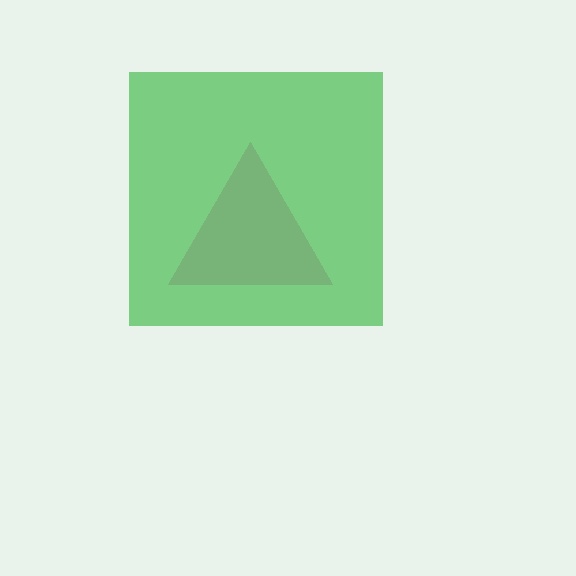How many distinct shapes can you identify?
There are 2 distinct shapes: a pink triangle, a green square.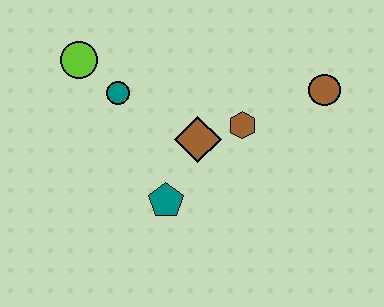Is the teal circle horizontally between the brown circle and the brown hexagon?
No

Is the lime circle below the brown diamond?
No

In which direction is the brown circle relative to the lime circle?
The brown circle is to the right of the lime circle.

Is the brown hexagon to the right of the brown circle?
No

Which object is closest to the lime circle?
The teal circle is closest to the lime circle.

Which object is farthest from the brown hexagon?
The lime circle is farthest from the brown hexagon.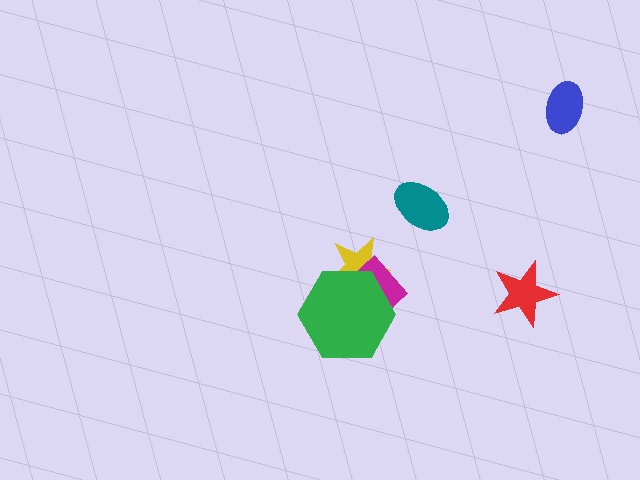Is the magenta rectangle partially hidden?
Yes, it is partially covered by another shape.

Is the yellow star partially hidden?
Yes, it is partially covered by another shape.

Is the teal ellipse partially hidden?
No, no other shape covers it.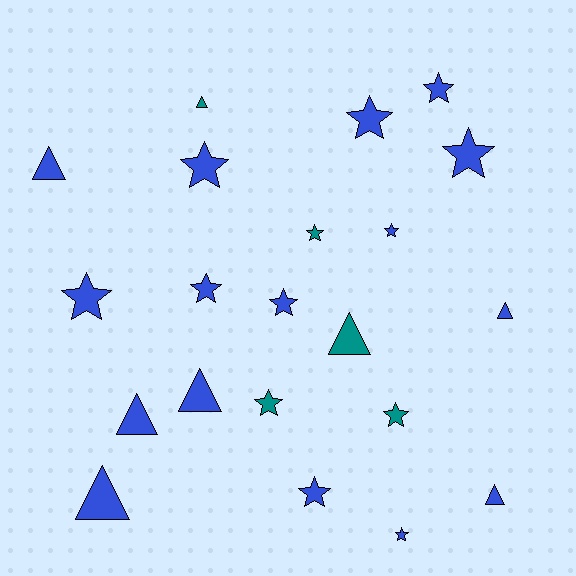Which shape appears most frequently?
Star, with 13 objects.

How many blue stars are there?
There are 10 blue stars.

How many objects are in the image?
There are 21 objects.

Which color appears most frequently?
Blue, with 16 objects.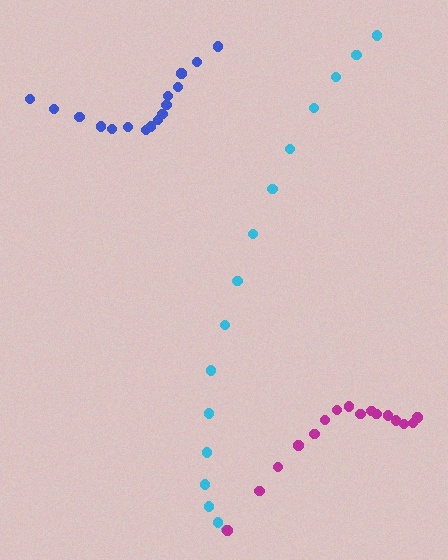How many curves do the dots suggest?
There are 3 distinct paths.